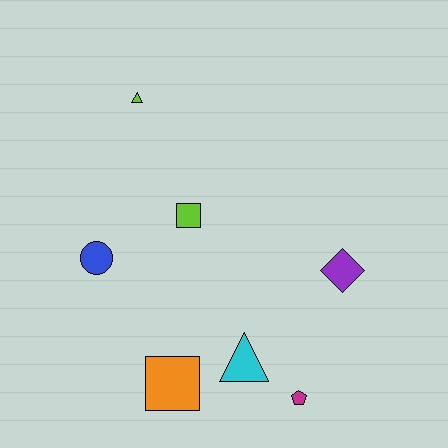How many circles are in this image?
There is 1 circle.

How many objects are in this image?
There are 7 objects.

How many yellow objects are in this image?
There are no yellow objects.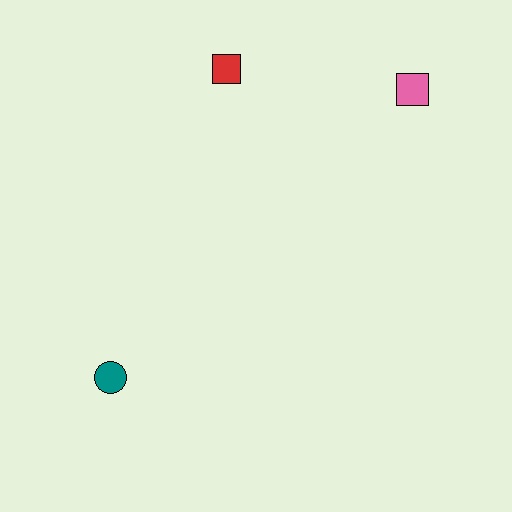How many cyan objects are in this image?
There are no cyan objects.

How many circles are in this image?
There is 1 circle.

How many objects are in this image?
There are 3 objects.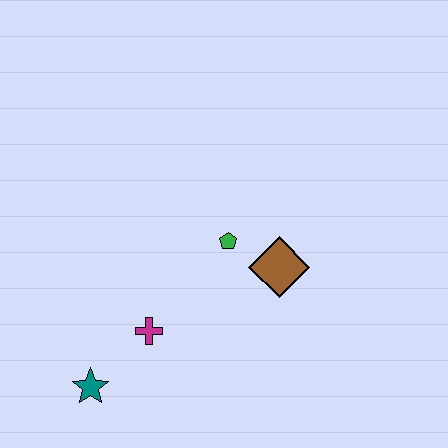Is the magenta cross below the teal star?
No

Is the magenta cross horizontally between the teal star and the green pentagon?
Yes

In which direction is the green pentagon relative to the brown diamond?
The green pentagon is to the left of the brown diamond.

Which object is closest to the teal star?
The magenta cross is closest to the teal star.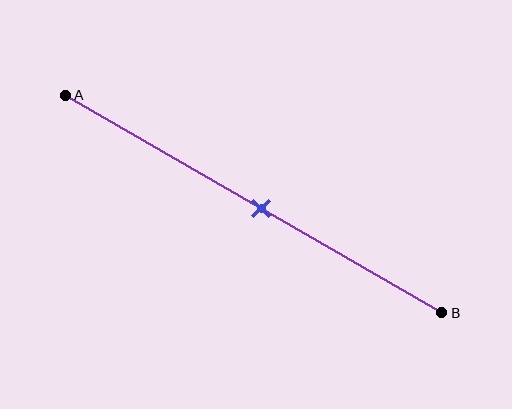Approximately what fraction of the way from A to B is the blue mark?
The blue mark is approximately 50% of the way from A to B.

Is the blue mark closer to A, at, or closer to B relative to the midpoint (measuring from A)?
The blue mark is approximately at the midpoint of segment AB.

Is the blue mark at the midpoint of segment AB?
Yes, the mark is approximately at the midpoint.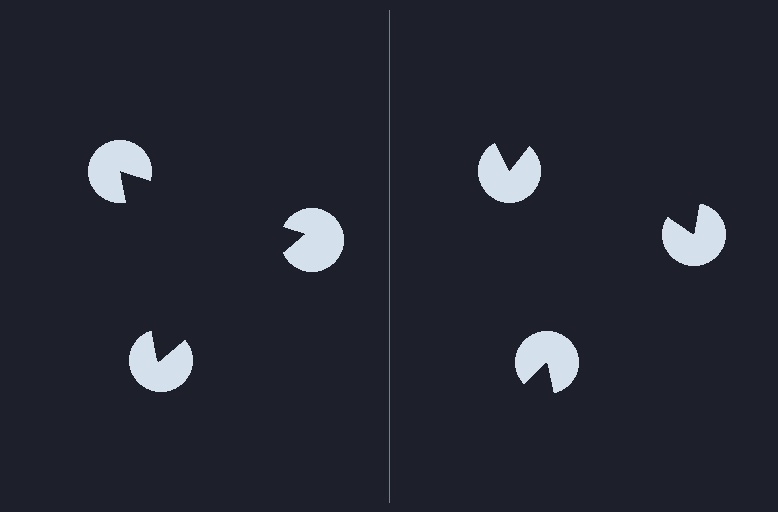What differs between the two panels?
The pac-man discs are positioned identically on both sides; only the wedge orientations differ. On the left they align to a triangle; on the right they are misaligned.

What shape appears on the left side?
An illusory triangle.